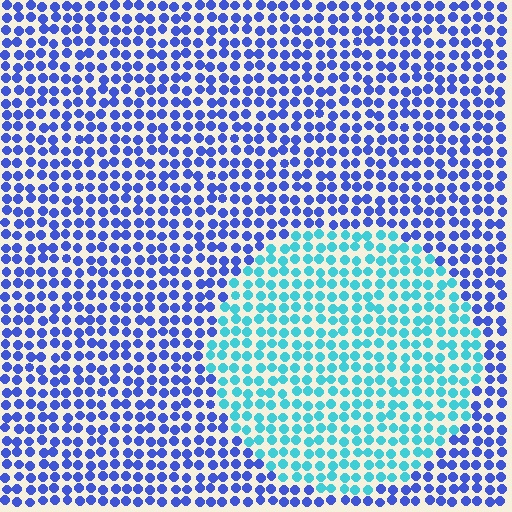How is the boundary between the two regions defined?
The boundary is defined purely by a slight shift in hue (about 48 degrees). Spacing, size, and orientation are identical on both sides.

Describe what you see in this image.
The image is filled with small blue elements in a uniform arrangement. A circle-shaped region is visible where the elements are tinted to a slightly different hue, forming a subtle color boundary.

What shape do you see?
I see a circle.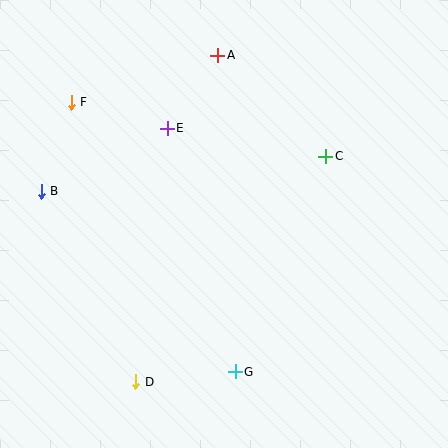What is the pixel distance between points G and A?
The distance between G and A is 317 pixels.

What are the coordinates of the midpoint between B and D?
The midpoint between B and D is at (89, 286).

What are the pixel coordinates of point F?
Point F is at (71, 102).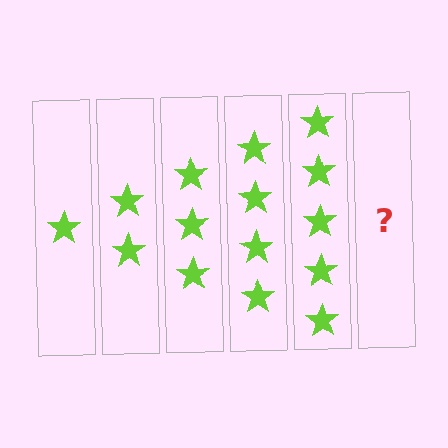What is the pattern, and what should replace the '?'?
The pattern is that each step adds one more star. The '?' should be 6 stars.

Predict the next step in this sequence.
The next step is 6 stars.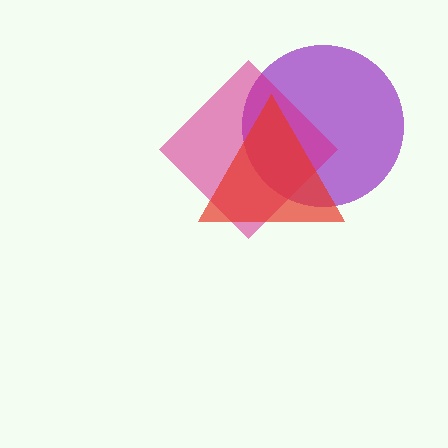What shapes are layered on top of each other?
The layered shapes are: a purple circle, a magenta diamond, a red triangle.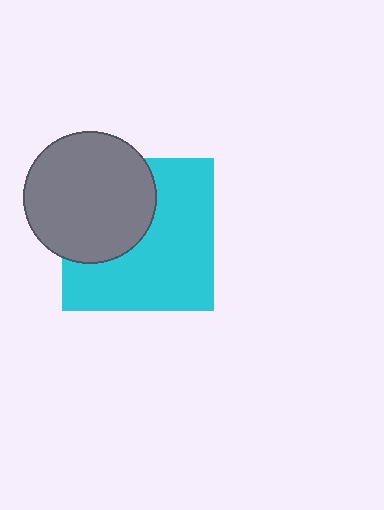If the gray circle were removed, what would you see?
You would see the complete cyan square.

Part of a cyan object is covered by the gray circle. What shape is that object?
It is a square.